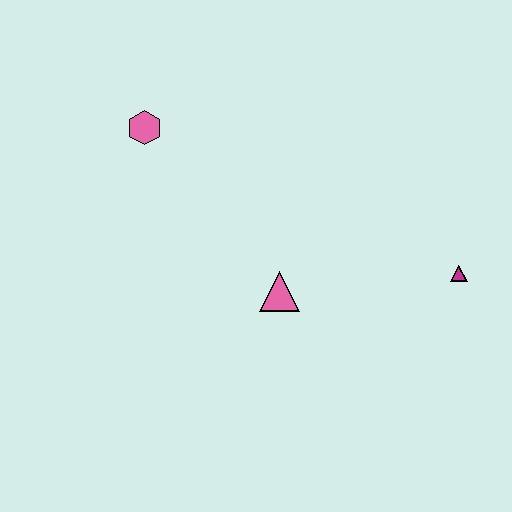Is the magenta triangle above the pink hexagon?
No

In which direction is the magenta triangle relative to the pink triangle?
The magenta triangle is to the right of the pink triangle.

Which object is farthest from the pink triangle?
The pink hexagon is farthest from the pink triangle.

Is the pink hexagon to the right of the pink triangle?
No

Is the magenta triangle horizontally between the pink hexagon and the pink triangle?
No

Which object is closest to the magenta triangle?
The pink triangle is closest to the magenta triangle.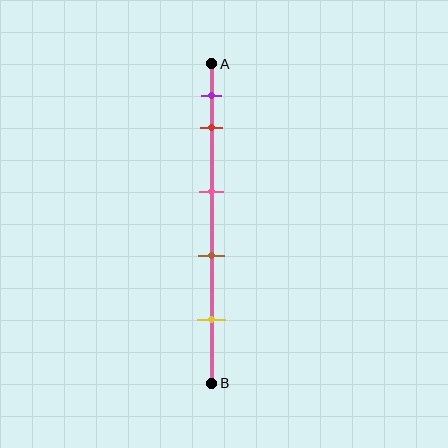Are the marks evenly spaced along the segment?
No, the marks are not evenly spaced.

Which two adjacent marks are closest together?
The purple and red marks are the closest adjacent pair.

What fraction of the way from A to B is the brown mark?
The brown mark is approximately 60% (0.6) of the way from A to B.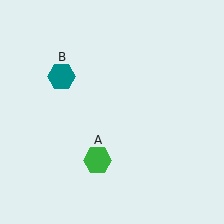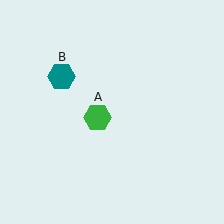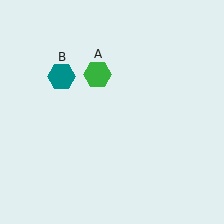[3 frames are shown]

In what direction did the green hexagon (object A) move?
The green hexagon (object A) moved up.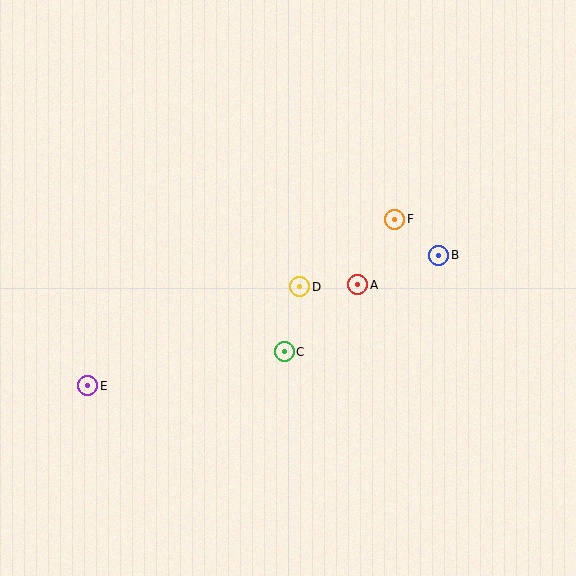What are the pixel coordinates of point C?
Point C is at (284, 352).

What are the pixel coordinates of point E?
Point E is at (88, 386).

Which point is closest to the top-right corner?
Point F is closest to the top-right corner.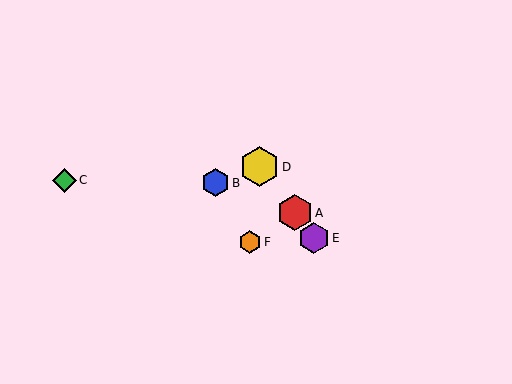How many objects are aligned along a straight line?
3 objects (A, D, E) are aligned along a straight line.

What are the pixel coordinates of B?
Object B is at (215, 183).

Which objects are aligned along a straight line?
Objects A, D, E are aligned along a straight line.